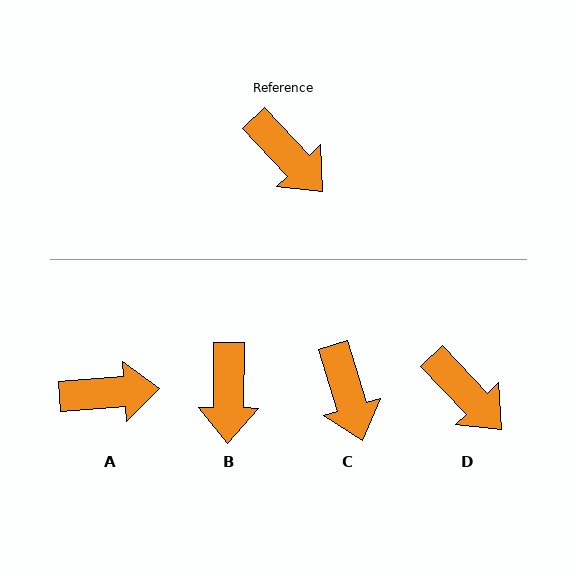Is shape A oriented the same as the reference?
No, it is off by about 51 degrees.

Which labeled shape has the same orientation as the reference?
D.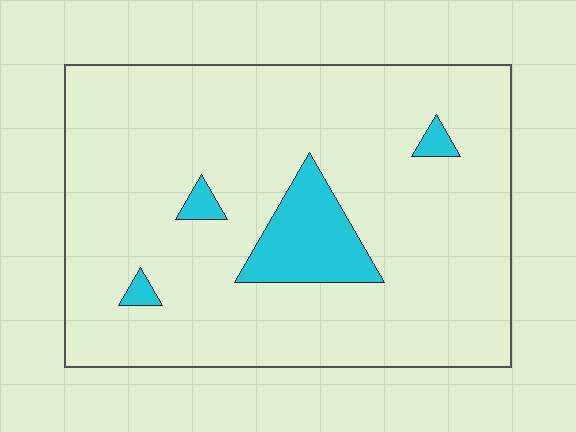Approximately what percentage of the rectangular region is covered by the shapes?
Approximately 10%.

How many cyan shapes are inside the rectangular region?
4.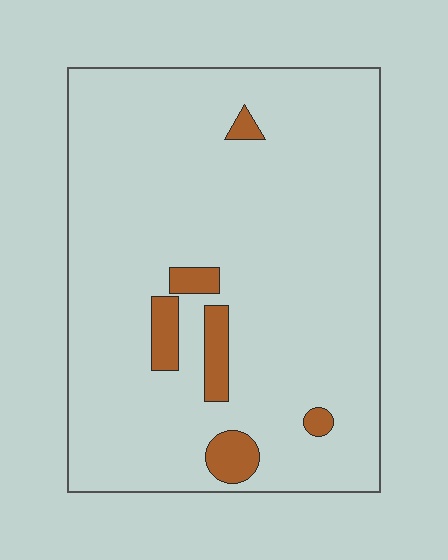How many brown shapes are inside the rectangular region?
6.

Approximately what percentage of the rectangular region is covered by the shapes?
Approximately 5%.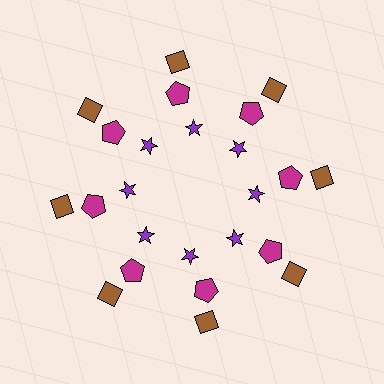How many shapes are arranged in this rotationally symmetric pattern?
There are 24 shapes, arranged in 8 groups of 3.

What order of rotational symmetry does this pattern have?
This pattern has 8-fold rotational symmetry.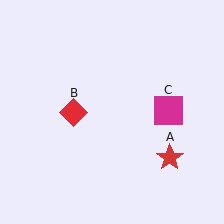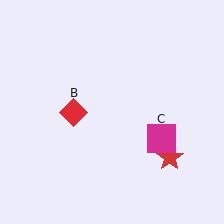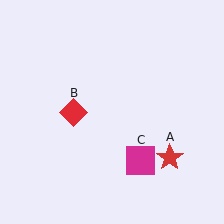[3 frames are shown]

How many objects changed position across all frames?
1 object changed position: magenta square (object C).